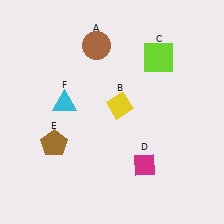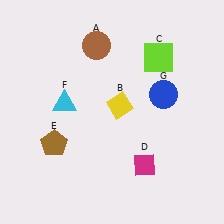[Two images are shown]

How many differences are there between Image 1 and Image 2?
There is 1 difference between the two images.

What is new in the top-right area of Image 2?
A blue circle (G) was added in the top-right area of Image 2.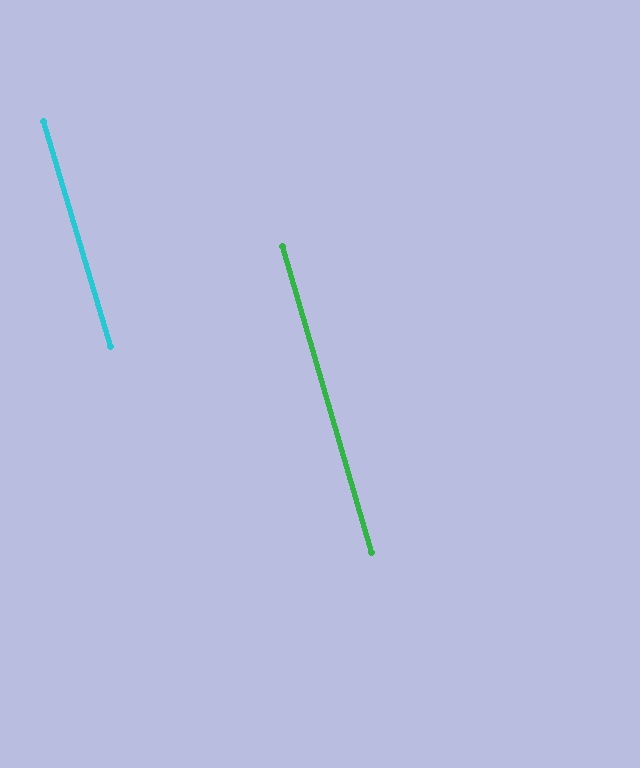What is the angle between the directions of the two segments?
Approximately 0 degrees.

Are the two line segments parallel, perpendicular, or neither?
Parallel — their directions differ by only 0.2°.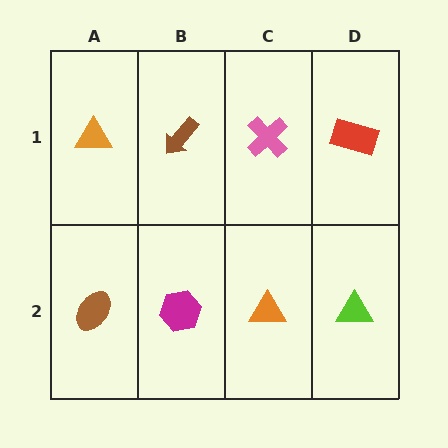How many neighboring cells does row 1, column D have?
2.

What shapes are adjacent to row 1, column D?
A lime triangle (row 2, column D), a pink cross (row 1, column C).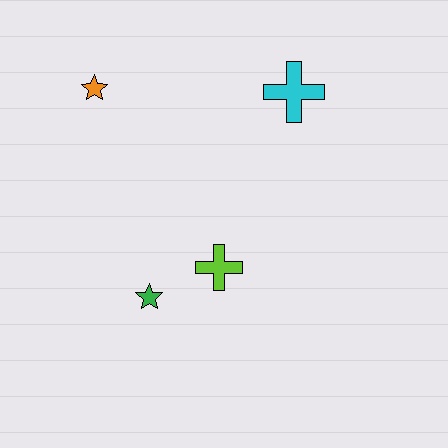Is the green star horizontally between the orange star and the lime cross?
Yes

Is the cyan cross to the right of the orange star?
Yes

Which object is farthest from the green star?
The cyan cross is farthest from the green star.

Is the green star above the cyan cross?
No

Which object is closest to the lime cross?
The green star is closest to the lime cross.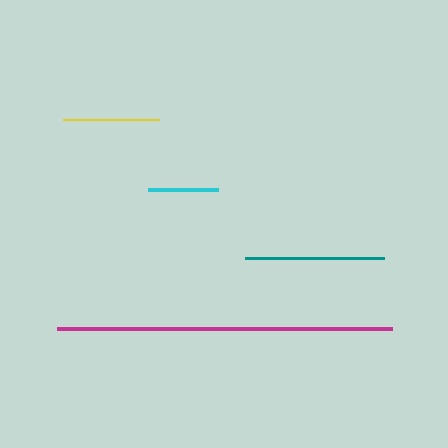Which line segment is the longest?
The magenta line is the longest at approximately 335 pixels.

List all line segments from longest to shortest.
From longest to shortest: magenta, teal, yellow, cyan.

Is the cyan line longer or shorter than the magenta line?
The magenta line is longer than the cyan line.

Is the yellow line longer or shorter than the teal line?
The teal line is longer than the yellow line.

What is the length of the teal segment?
The teal segment is approximately 139 pixels long.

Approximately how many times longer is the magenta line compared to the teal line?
The magenta line is approximately 2.4 times the length of the teal line.